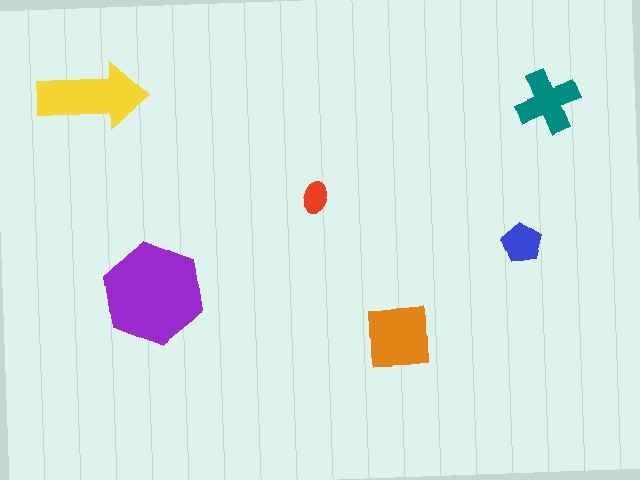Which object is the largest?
The purple hexagon.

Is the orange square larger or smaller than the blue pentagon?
Larger.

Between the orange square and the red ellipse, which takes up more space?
The orange square.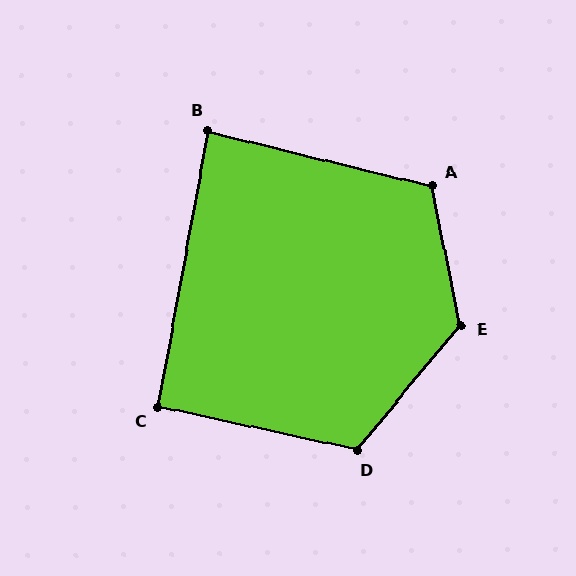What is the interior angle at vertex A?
Approximately 115 degrees (obtuse).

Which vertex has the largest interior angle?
E, at approximately 129 degrees.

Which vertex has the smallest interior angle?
B, at approximately 86 degrees.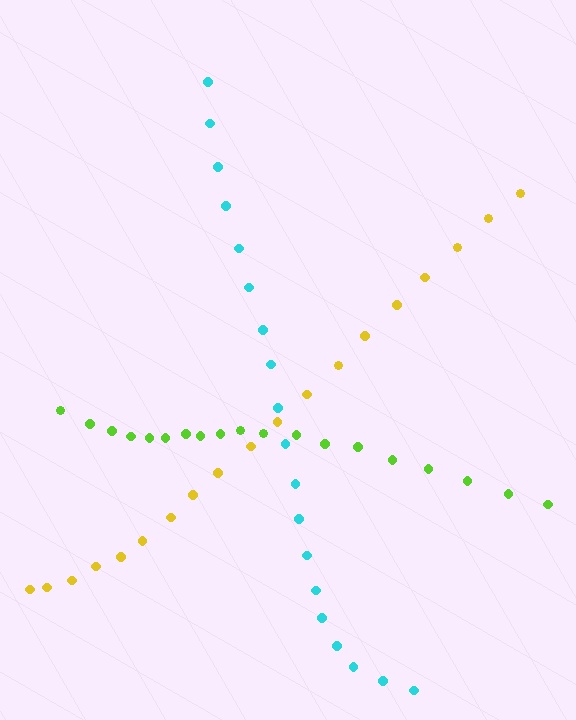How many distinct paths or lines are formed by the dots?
There are 3 distinct paths.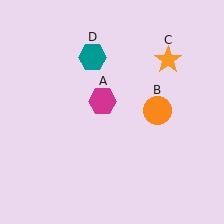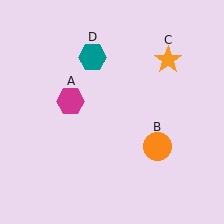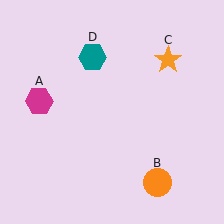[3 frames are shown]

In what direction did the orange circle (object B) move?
The orange circle (object B) moved down.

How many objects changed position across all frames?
2 objects changed position: magenta hexagon (object A), orange circle (object B).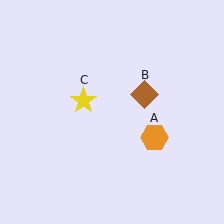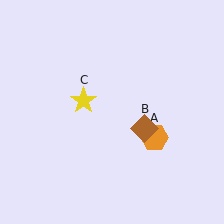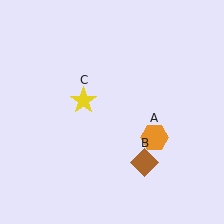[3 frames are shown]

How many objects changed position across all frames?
1 object changed position: brown diamond (object B).